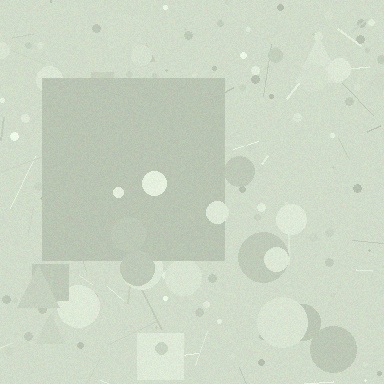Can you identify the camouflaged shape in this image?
The camouflaged shape is a square.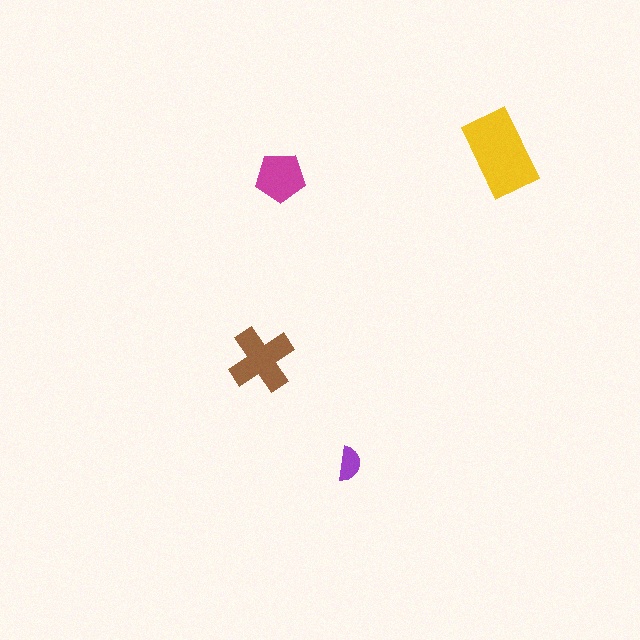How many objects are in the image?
There are 4 objects in the image.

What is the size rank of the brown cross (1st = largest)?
2nd.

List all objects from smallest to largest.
The purple semicircle, the magenta pentagon, the brown cross, the yellow rectangle.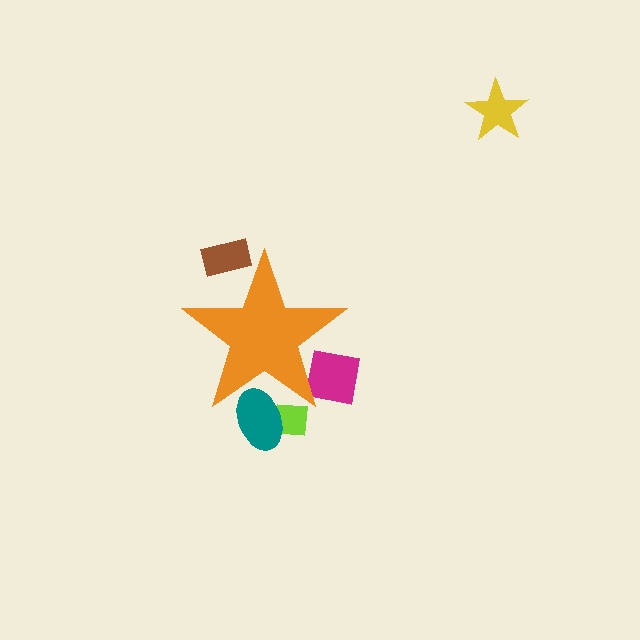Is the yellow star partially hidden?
No, the yellow star is fully visible.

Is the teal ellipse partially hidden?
Yes, the teal ellipse is partially hidden behind the orange star.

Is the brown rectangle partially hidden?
Yes, the brown rectangle is partially hidden behind the orange star.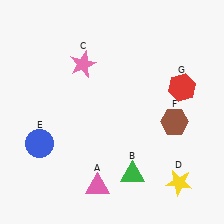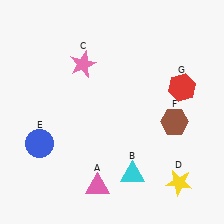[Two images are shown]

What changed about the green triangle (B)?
In Image 1, B is green. In Image 2, it changed to cyan.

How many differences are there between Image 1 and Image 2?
There is 1 difference between the two images.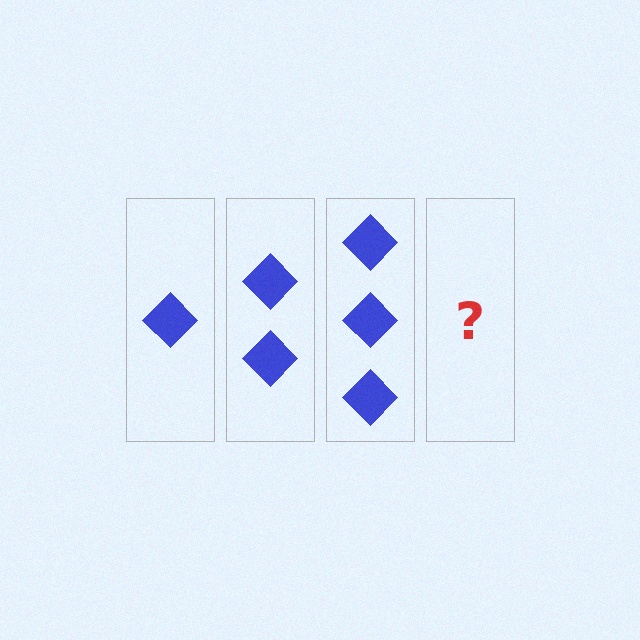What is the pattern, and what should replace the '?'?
The pattern is that each step adds one more diamond. The '?' should be 4 diamonds.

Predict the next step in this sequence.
The next step is 4 diamonds.